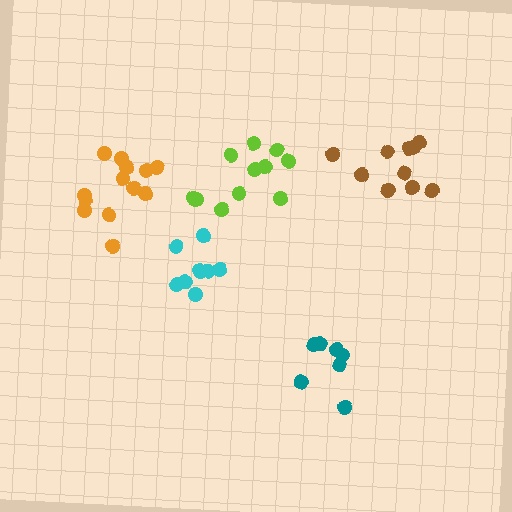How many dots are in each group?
Group 1: 13 dots, Group 2: 9 dots, Group 3: 7 dots, Group 4: 10 dots, Group 5: 11 dots (50 total).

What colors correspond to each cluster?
The clusters are colored: orange, cyan, teal, brown, lime.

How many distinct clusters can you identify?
There are 5 distinct clusters.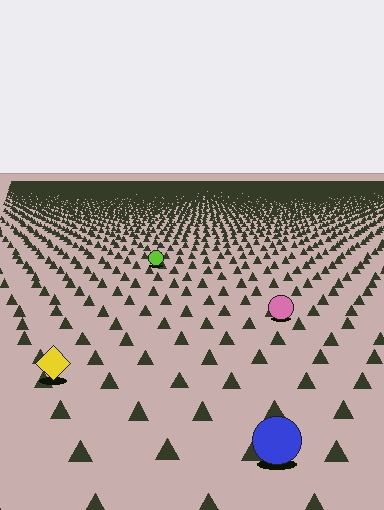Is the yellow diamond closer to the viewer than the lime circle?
Yes. The yellow diamond is closer — you can tell from the texture gradient: the ground texture is coarser near it.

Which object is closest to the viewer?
The blue circle is closest. The texture marks near it are larger and more spread out.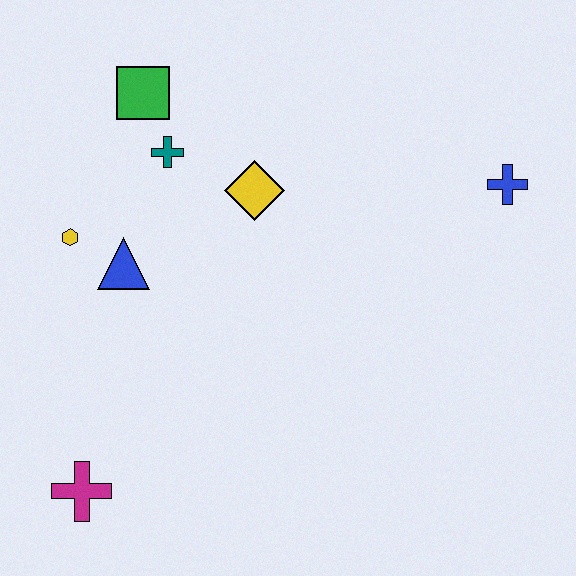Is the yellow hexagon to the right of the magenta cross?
No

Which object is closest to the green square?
The teal cross is closest to the green square.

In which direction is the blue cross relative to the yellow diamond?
The blue cross is to the right of the yellow diamond.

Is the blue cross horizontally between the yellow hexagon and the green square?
No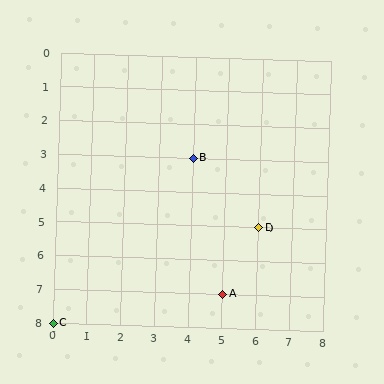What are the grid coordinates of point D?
Point D is at grid coordinates (6, 5).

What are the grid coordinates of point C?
Point C is at grid coordinates (0, 8).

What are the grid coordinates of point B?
Point B is at grid coordinates (4, 3).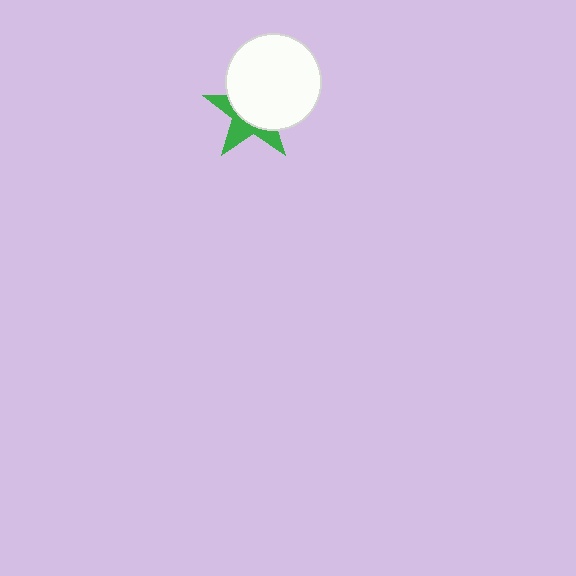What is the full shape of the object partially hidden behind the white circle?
The partially hidden object is a green star.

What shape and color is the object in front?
The object in front is a white circle.